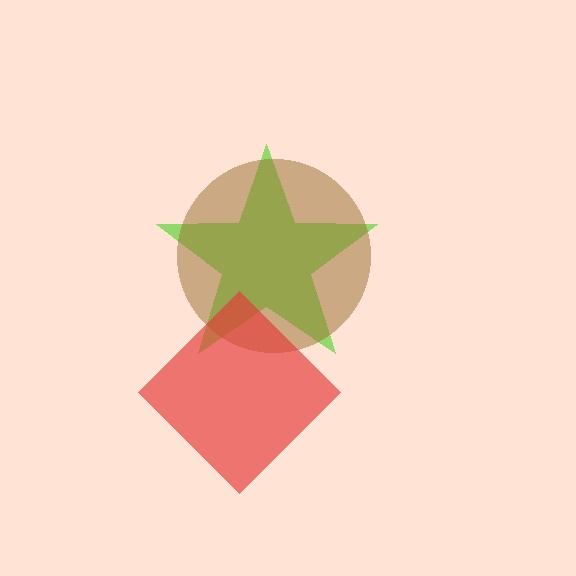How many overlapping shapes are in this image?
There are 3 overlapping shapes in the image.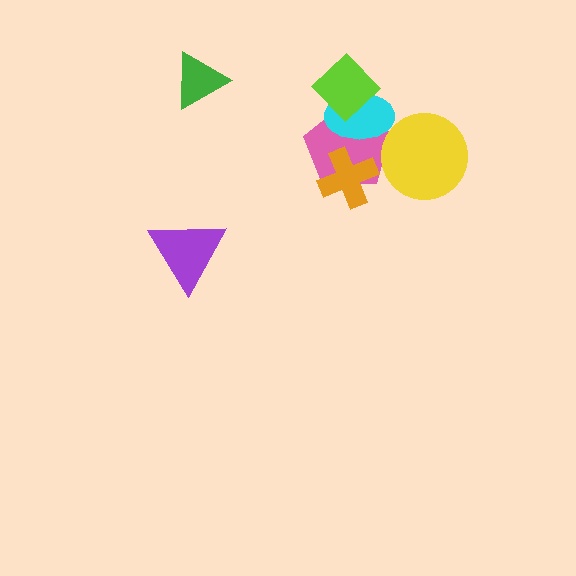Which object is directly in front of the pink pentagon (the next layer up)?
The cyan ellipse is directly in front of the pink pentagon.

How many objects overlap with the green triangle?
0 objects overlap with the green triangle.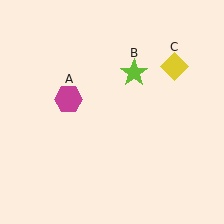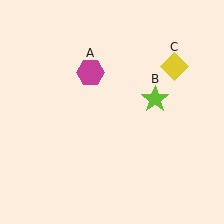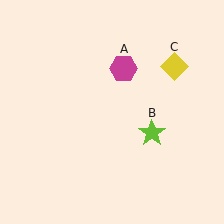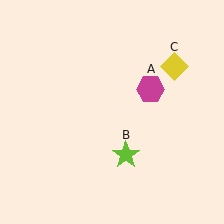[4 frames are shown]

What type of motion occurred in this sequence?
The magenta hexagon (object A), lime star (object B) rotated clockwise around the center of the scene.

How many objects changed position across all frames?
2 objects changed position: magenta hexagon (object A), lime star (object B).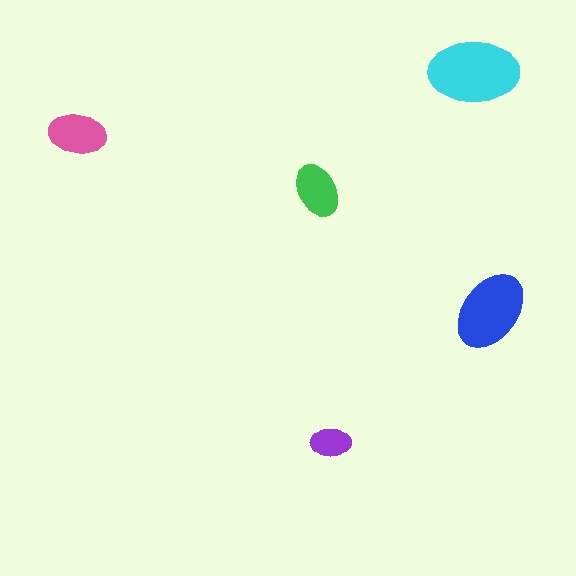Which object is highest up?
The cyan ellipse is topmost.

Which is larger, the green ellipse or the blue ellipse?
The blue one.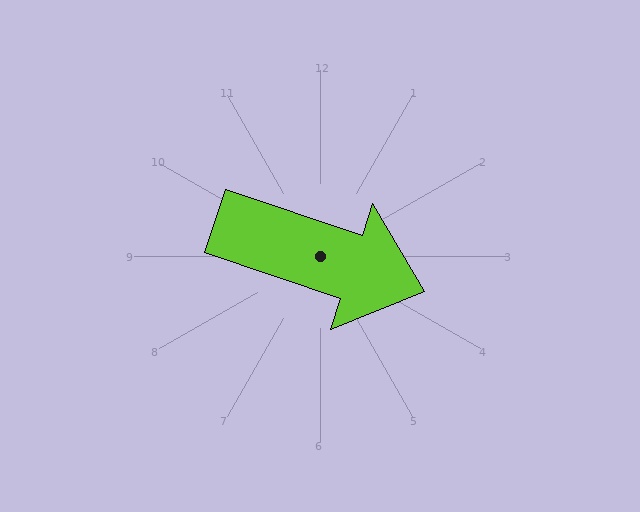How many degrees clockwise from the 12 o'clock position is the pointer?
Approximately 109 degrees.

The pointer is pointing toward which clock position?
Roughly 4 o'clock.